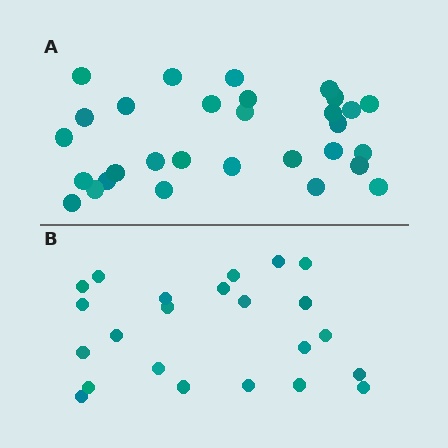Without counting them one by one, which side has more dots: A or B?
Region A (the top region) has more dots.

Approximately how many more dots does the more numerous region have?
Region A has roughly 8 or so more dots than region B.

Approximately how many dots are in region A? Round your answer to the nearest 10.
About 30 dots.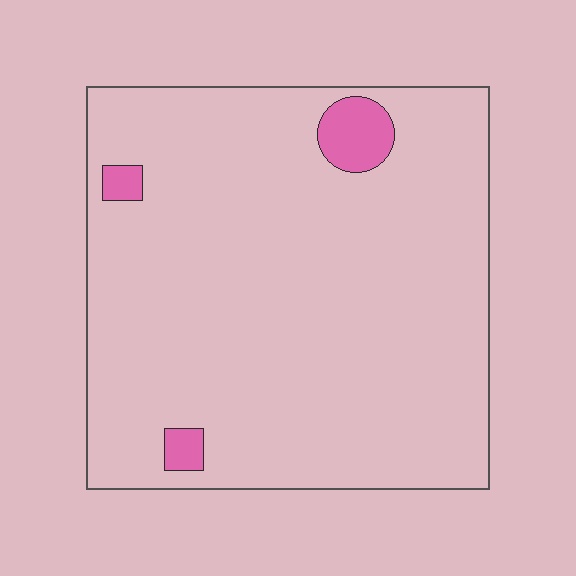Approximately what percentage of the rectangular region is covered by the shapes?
Approximately 5%.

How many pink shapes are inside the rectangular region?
3.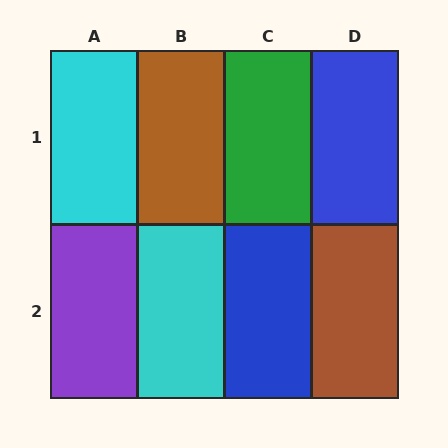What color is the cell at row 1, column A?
Cyan.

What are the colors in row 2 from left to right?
Purple, cyan, blue, brown.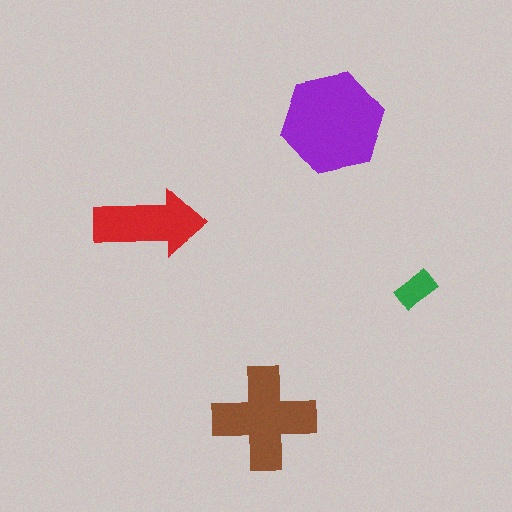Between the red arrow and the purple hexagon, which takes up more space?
The purple hexagon.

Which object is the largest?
The purple hexagon.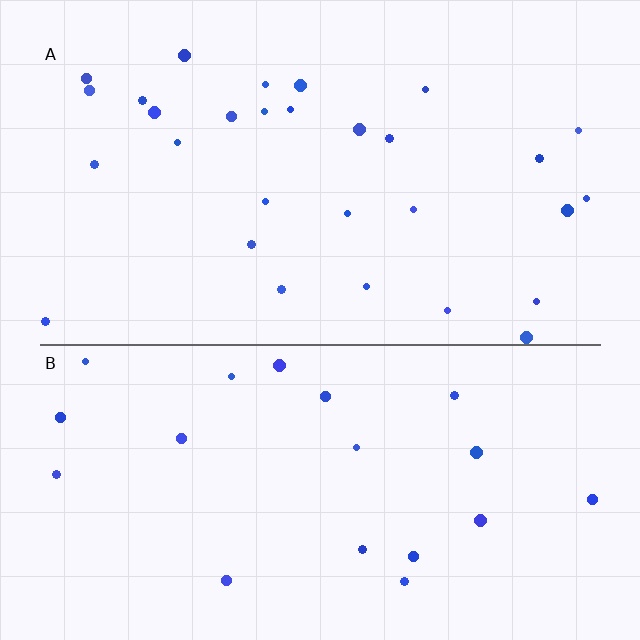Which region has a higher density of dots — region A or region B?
A (the top).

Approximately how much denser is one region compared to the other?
Approximately 1.5× — region A over region B.